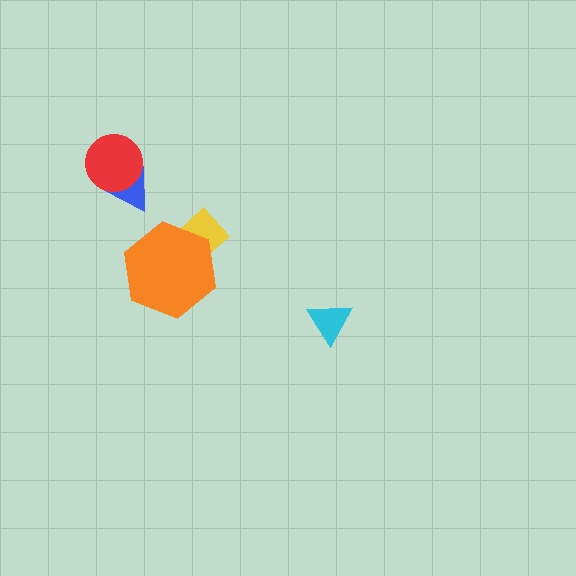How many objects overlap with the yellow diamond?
1 object overlaps with the yellow diamond.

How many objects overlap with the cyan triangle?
0 objects overlap with the cyan triangle.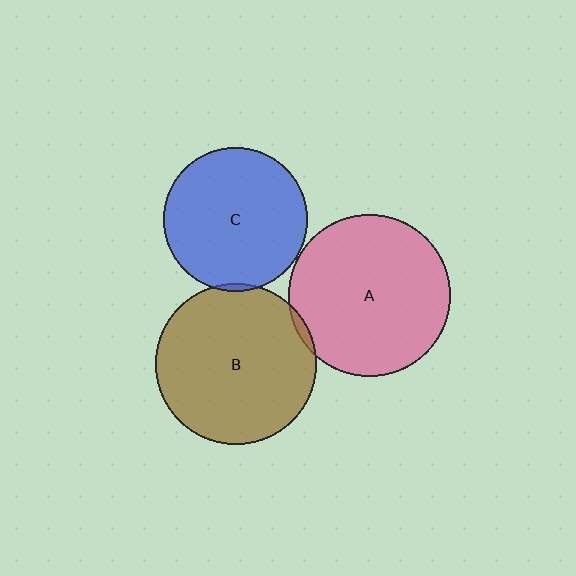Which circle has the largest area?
Circle A (pink).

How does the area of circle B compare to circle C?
Approximately 1.3 times.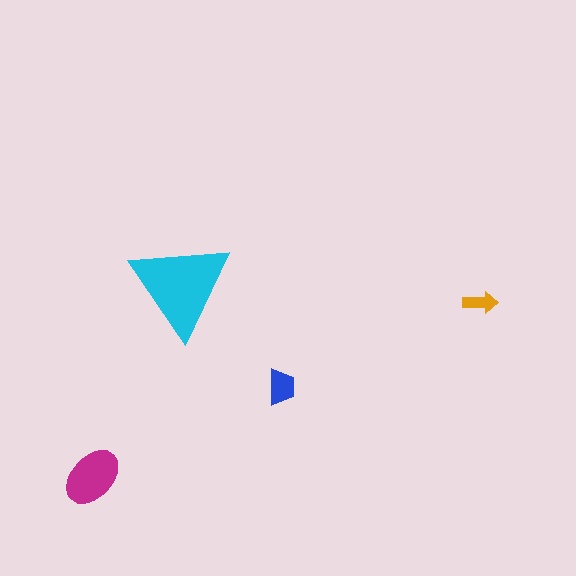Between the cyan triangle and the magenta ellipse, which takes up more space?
The cyan triangle.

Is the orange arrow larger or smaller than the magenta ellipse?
Smaller.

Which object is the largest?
The cyan triangle.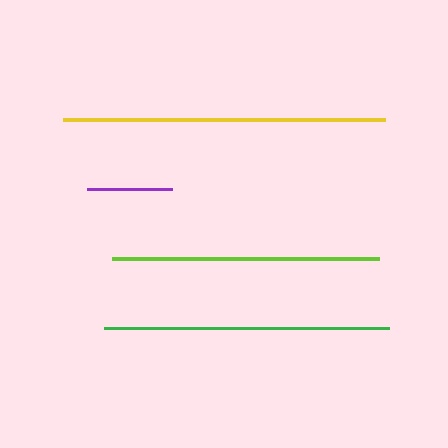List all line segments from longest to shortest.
From longest to shortest: yellow, green, lime, purple.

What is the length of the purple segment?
The purple segment is approximately 85 pixels long.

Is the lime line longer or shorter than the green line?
The green line is longer than the lime line.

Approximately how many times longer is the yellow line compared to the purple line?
The yellow line is approximately 3.8 times the length of the purple line.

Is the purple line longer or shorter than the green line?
The green line is longer than the purple line.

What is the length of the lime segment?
The lime segment is approximately 267 pixels long.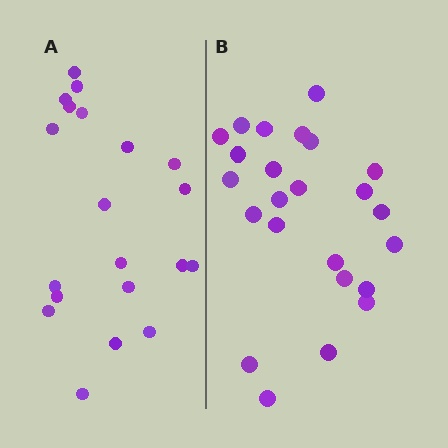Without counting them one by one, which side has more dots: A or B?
Region B (the right region) has more dots.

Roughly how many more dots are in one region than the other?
Region B has about 4 more dots than region A.